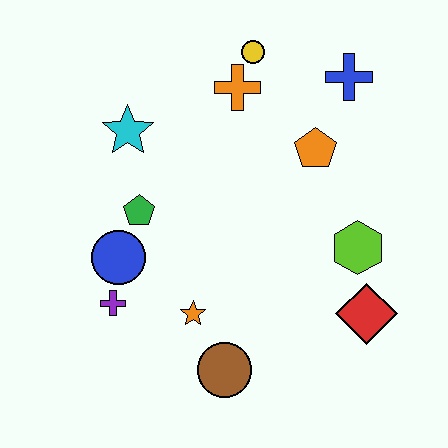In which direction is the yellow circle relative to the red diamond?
The yellow circle is above the red diamond.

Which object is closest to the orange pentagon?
The blue cross is closest to the orange pentagon.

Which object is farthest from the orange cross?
The brown circle is farthest from the orange cross.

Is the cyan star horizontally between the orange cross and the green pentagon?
No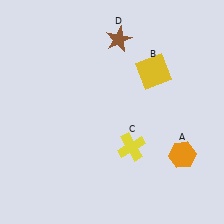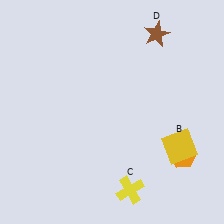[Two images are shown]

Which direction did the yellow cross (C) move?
The yellow cross (C) moved down.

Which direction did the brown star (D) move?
The brown star (D) moved right.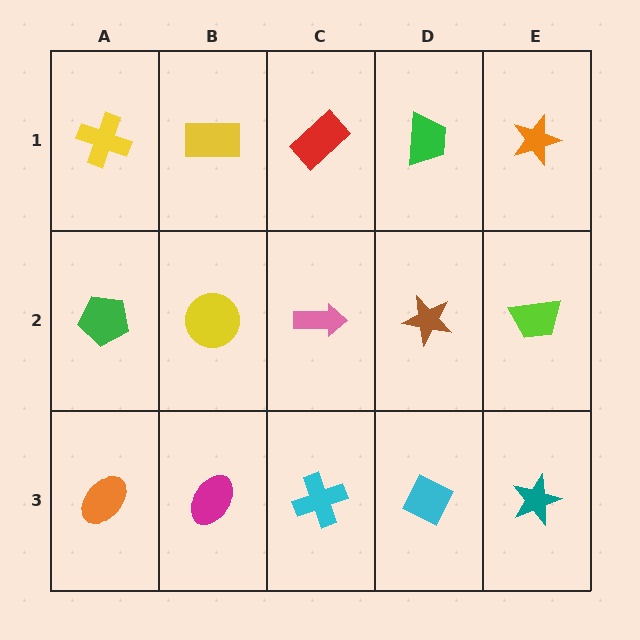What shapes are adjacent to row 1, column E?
A lime trapezoid (row 2, column E), a green trapezoid (row 1, column D).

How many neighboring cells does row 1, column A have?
2.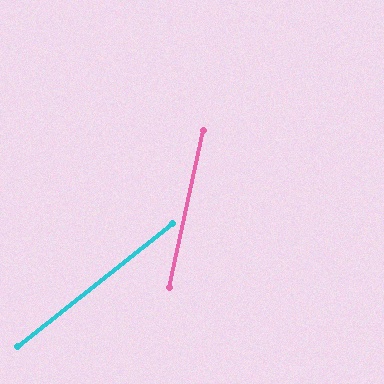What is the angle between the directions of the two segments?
Approximately 40 degrees.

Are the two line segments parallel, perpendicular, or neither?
Neither parallel nor perpendicular — they differ by about 40°.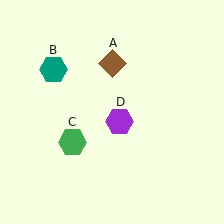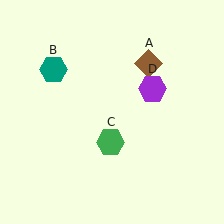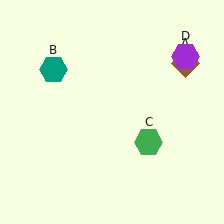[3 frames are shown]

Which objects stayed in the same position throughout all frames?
Teal hexagon (object B) remained stationary.